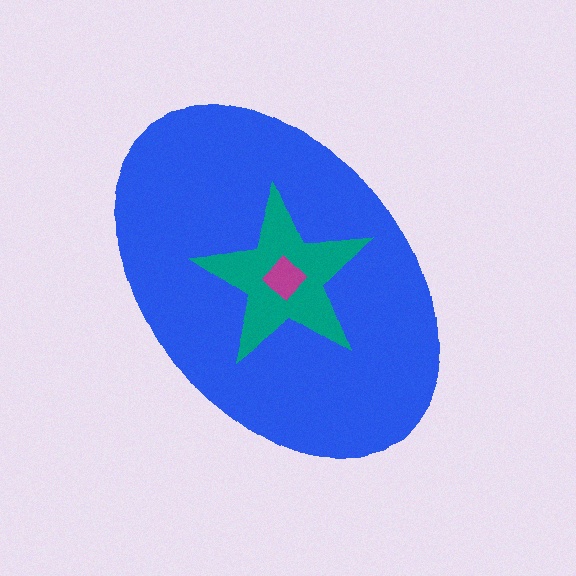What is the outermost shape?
The blue ellipse.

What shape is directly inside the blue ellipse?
The teal star.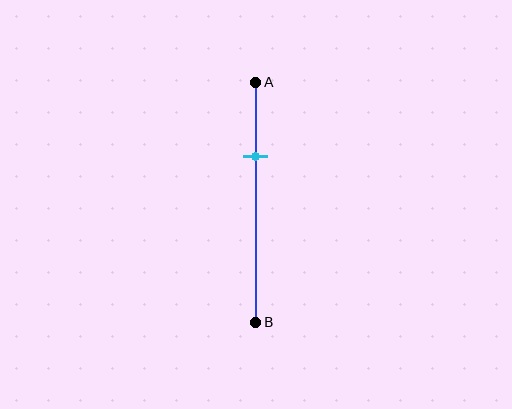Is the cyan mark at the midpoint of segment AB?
No, the mark is at about 30% from A, not at the 50% midpoint.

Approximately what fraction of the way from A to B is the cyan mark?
The cyan mark is approximately 30% of the way from A to B.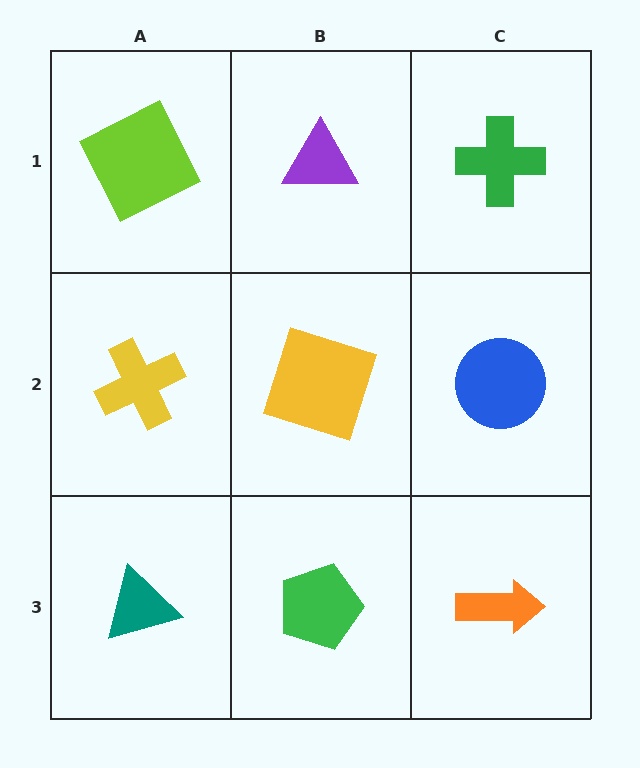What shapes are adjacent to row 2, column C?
A green cross (row 1, column C), an orange arrow (row 3, column C), a yellow square (row 2, column B).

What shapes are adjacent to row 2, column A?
A lime square (row 1, column A), a teal triangle (row 3, column A), a yellow square (row 2, column B).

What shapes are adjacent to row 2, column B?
A purple triangle (row 1, column B), a green pentagon (row 3, column B), a yellow cross (row 2, column A), a blue circle (row 2, column C).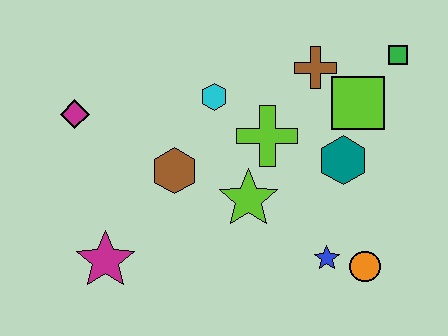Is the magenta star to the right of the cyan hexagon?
No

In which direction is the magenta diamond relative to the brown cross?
The magenta diamond is to the left of the brown cross.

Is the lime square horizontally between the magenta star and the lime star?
No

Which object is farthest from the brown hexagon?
The green square is farthest from the brown hexagon.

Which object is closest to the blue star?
The orange circle is closest to the blue star.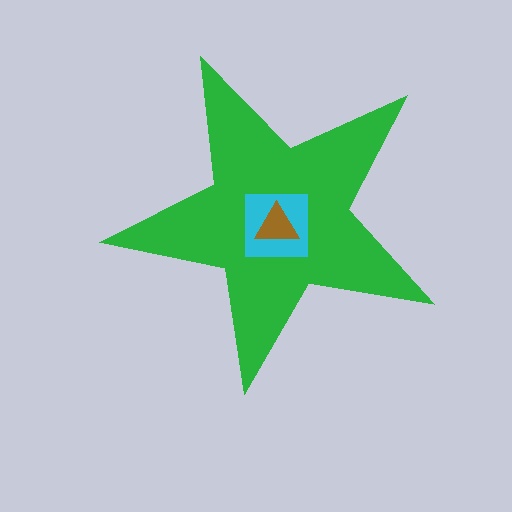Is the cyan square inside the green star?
Yes.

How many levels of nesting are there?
3.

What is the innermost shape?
The brown triangle.